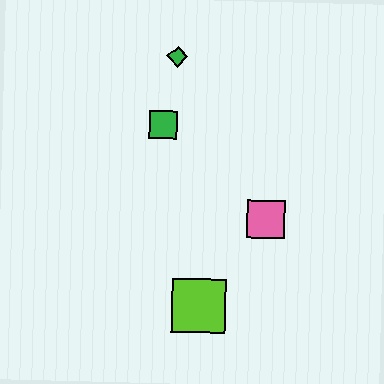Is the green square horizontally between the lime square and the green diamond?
No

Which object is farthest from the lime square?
The green diamond is farthest from the lime square.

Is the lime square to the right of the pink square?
No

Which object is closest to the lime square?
The pink square is closest to the lime square.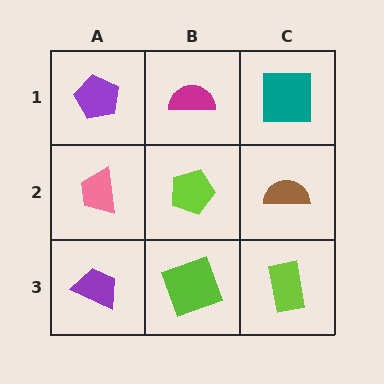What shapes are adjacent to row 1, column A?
A pink trapezoid (row 2, column A), a magenta semicircle (row 1, column B).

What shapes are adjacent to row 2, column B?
A magenta semicircle (row 1, column B), a lime square (row 3, column B), a pink trapezoid (row 2, column A), a brown semicircle (row 2, column C).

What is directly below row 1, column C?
A brown semicircle.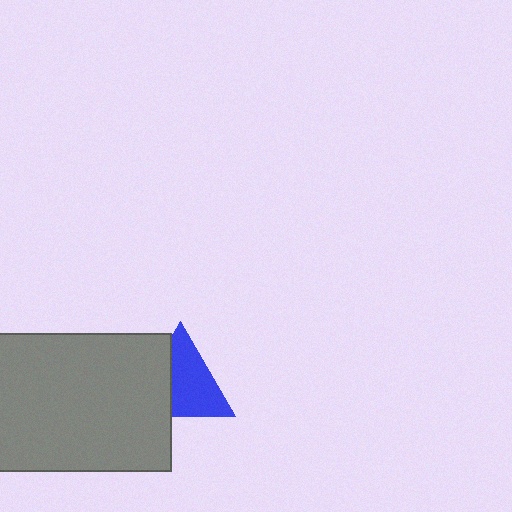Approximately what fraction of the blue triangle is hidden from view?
Roughly 35% of the blue triangle is hidden behind the gray rectangle.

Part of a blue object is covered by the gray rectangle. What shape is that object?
It is a triangle.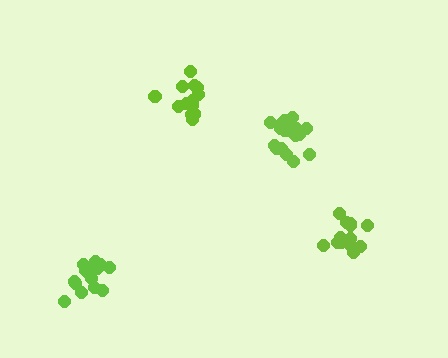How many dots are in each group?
Group 1: 16 dots, Group 2: 13 dots, Group 3: 14 dots, Group 4: 19 dots (62 total).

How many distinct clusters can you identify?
There are 4 distinct clusters.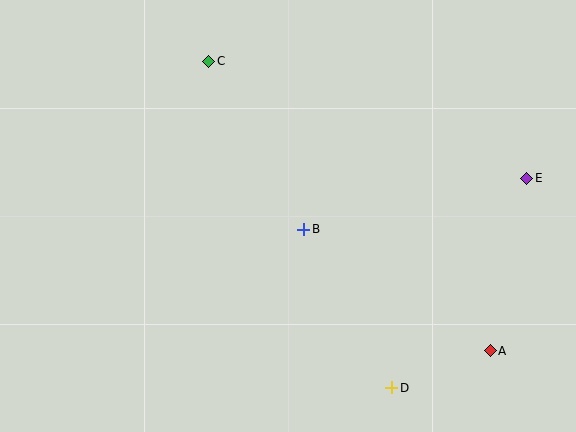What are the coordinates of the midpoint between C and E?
The midpoint between C and E is at (368, 120).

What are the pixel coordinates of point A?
Point A is at (490, 351).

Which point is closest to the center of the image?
Point B at (304, 229) is closest to the center.